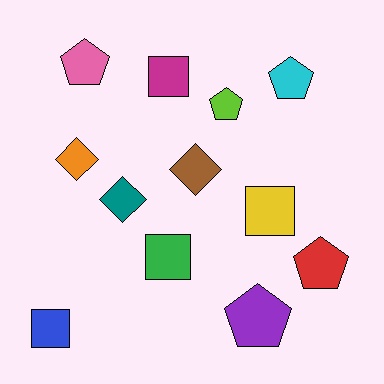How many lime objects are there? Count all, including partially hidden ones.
There is 1 lime object.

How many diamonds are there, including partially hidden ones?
There are 3 diamonds.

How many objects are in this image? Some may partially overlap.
There are 12 objects.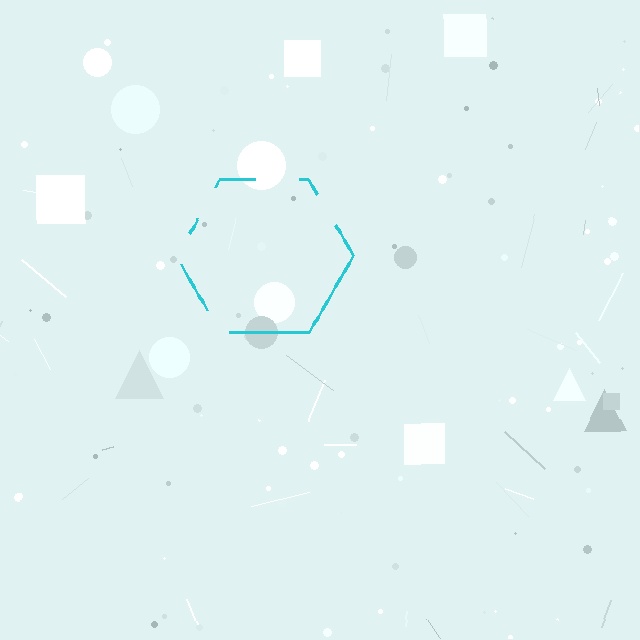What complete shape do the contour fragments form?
The contour fragments form a hexagon.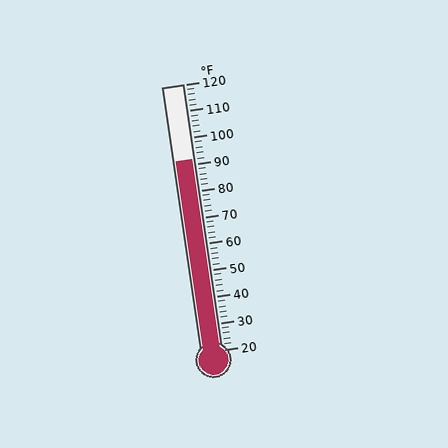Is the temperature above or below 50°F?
The temperature is above 50°F.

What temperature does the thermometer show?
The thermometer shows approximately 92°F.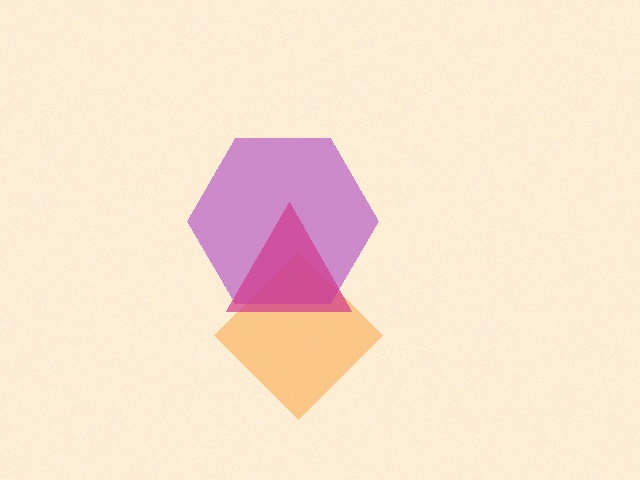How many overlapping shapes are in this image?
There are 3 overlapping shapes in the image.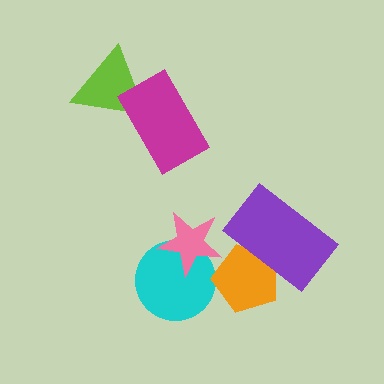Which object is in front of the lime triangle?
The magenta rectangle is in front of the lime triangle.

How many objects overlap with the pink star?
1 object overlaps with the pink star.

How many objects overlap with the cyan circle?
1 object overlaps with the cyan circle.